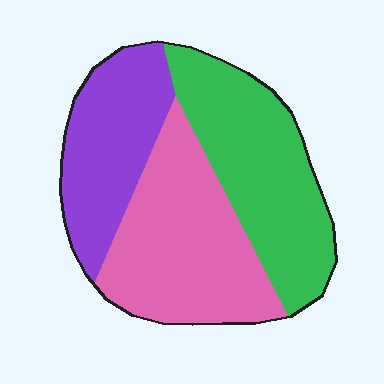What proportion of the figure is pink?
Pink covers about 40% of the figure.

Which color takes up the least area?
Purple, at roughly 25%.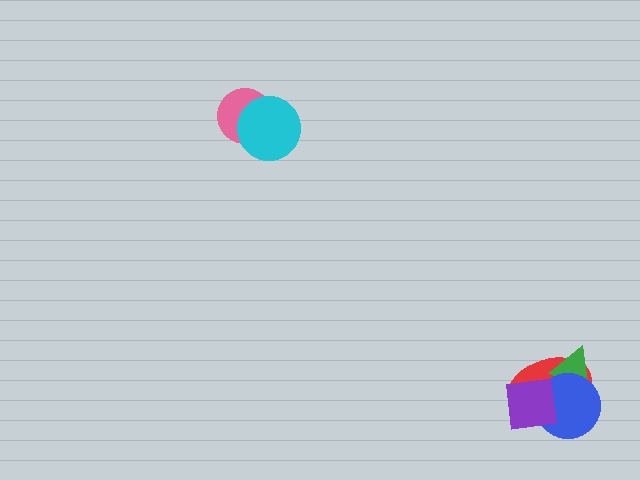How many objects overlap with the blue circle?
3 objects overlap with the blue circle.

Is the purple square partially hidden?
No, no other shape covers it.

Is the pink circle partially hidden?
Yes, it is partially covered by another shape.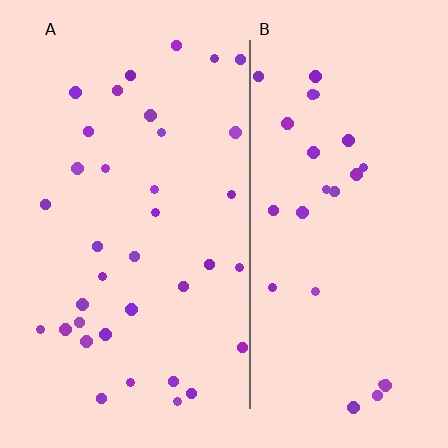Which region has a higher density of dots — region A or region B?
A (the left).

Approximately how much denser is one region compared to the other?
Approximately 1.4× — region A over region B.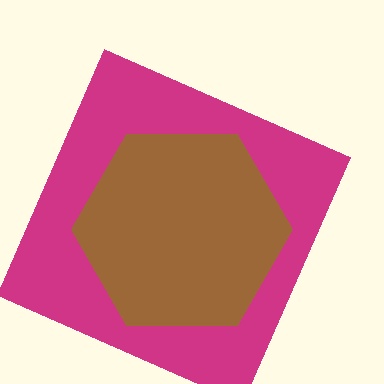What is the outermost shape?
The magenta square.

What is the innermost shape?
The brown hexagon.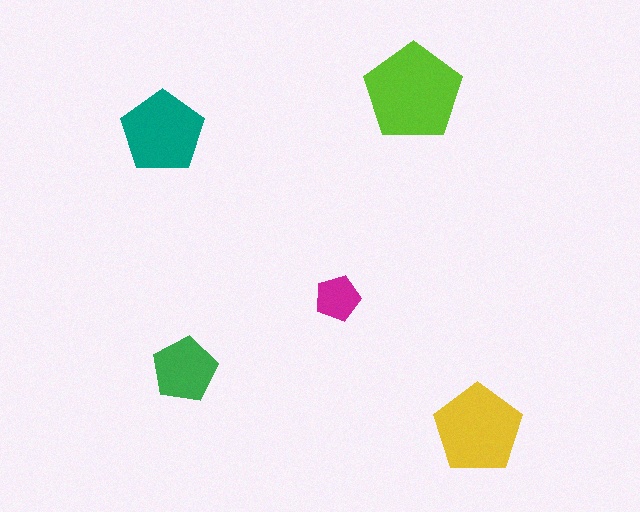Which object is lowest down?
The yellow pentagon is bottommost.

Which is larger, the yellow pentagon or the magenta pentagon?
The yellow one.